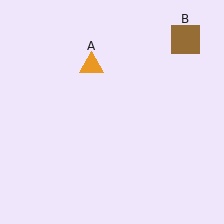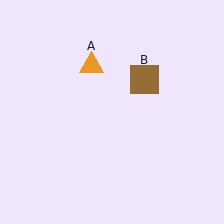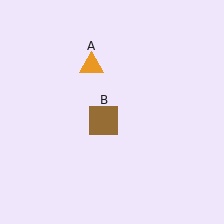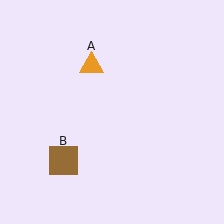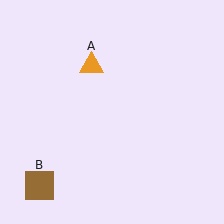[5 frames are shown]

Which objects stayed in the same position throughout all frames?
Orange triangle (object A) remained stationary.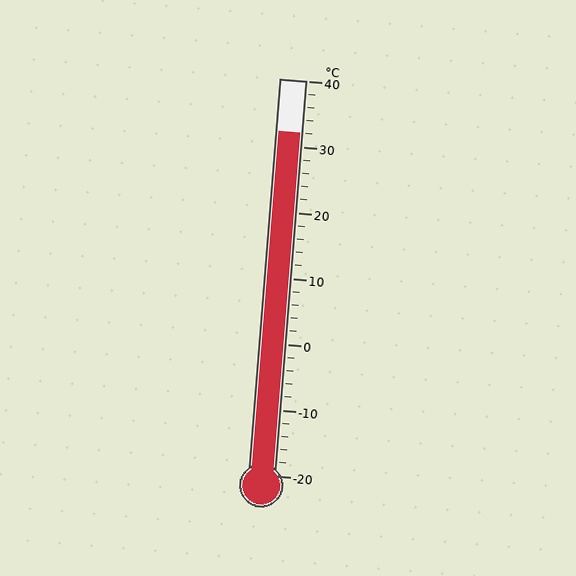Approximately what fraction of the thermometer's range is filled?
The thermometer is filled to approximately 85% of its range.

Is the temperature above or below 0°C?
The temperature is above 0°C.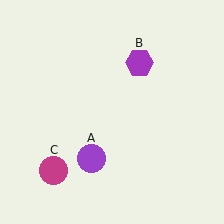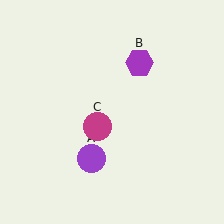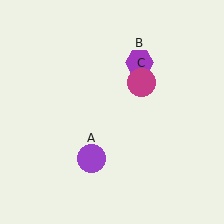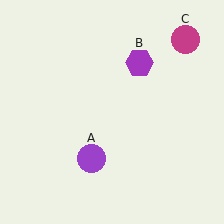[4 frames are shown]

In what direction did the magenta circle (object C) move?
The magenta circle (object C) moved up and to the right.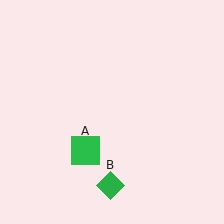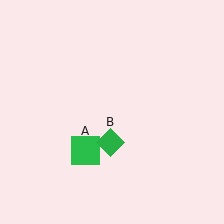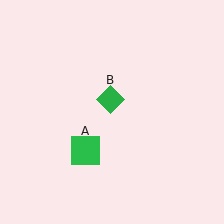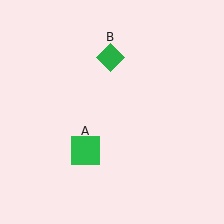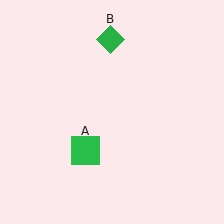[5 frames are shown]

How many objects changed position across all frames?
1 object changed position: green diamond (object B).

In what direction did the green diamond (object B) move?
The green diamond (object B) moved up.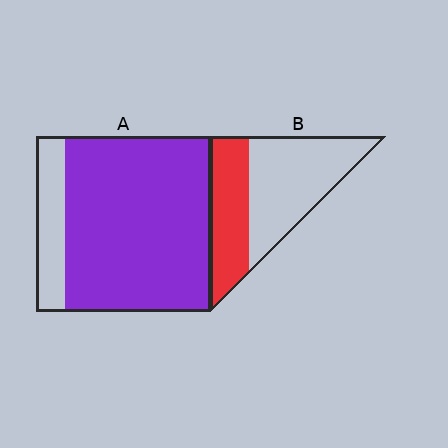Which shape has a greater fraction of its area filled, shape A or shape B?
Shape A.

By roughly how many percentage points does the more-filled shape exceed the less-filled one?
By roughly 45 percentage points (A over B).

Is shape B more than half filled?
No.